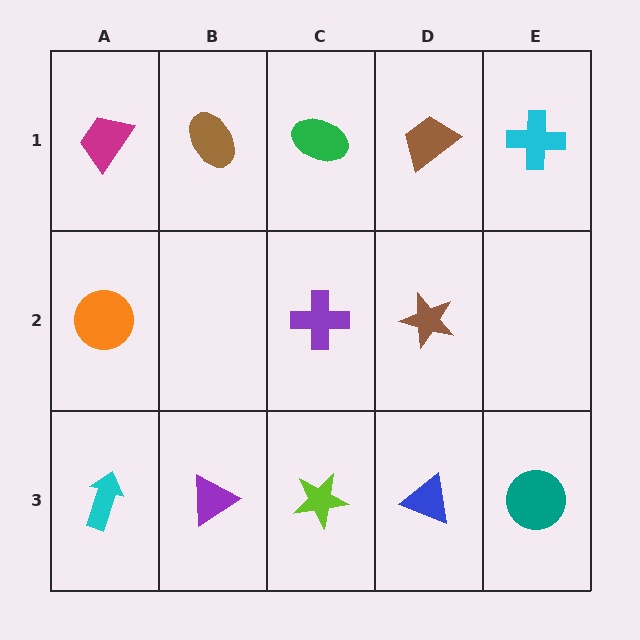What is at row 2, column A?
An orange circle.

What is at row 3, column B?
A purple triangle.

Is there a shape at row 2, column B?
No, that cell is empty.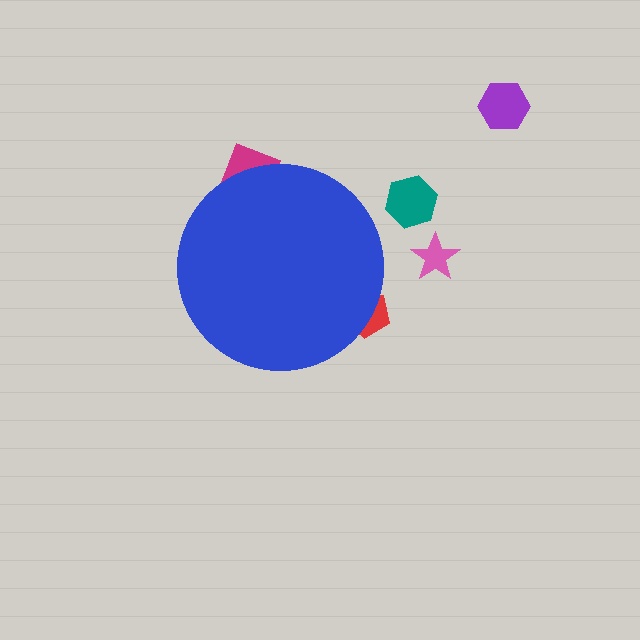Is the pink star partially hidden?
No, the pink star is fully visible.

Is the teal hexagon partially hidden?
No, the teal hexagon is fully visible.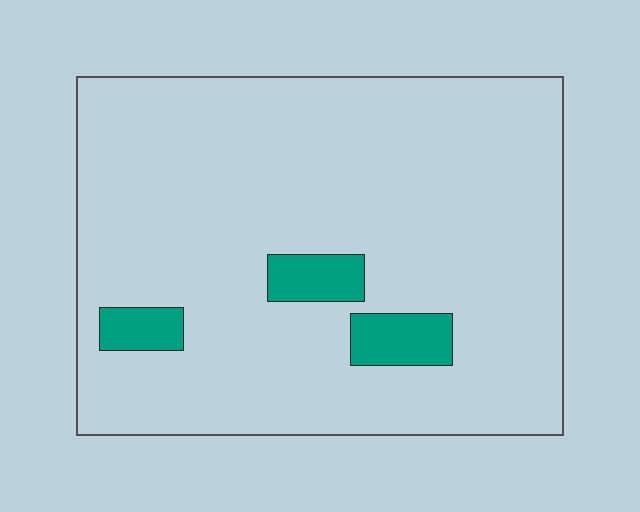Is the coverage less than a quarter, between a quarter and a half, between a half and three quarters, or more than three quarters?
Less than a quarter.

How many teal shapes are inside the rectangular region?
3.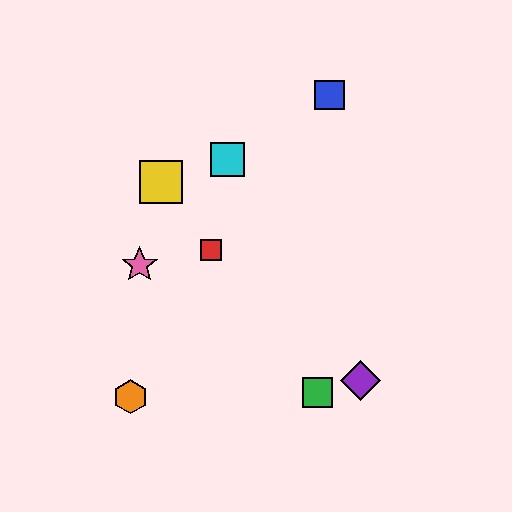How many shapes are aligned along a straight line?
3 shapes (the red square, the green square, the yellow square) are aligned along a straight line.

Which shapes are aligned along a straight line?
The red square, the green square, the yellow square are aligned along a straight line.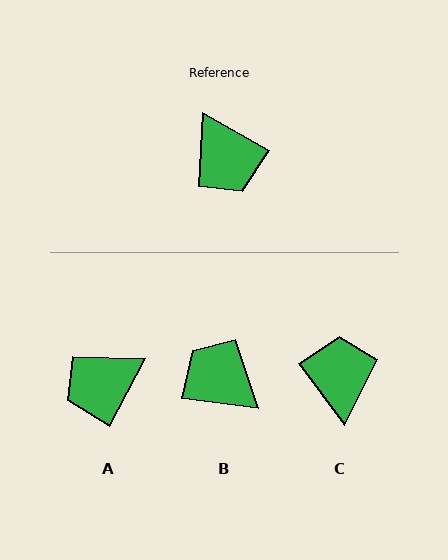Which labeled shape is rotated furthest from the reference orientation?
B, about 158 degrees away.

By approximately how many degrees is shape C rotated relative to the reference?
Approximately 156 degrees counter-clockwise.